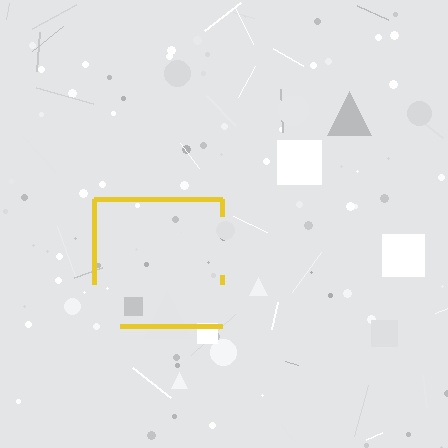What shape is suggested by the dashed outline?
The dashed outline suggests a square.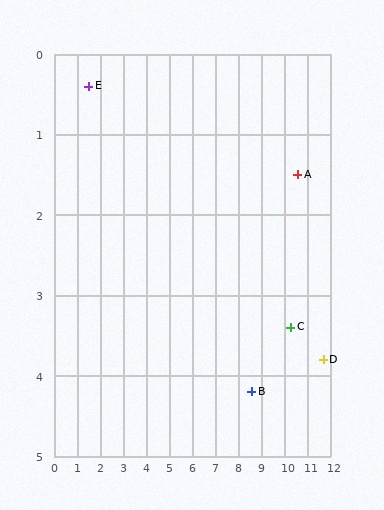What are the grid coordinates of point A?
Point A is at approximately (10.6, 1.5).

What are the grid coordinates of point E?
Point E is at approximately (1.5, 0.4).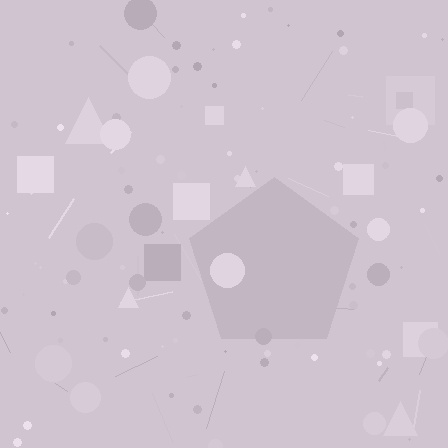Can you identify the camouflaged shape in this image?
The camouflaged shape is a pentagon.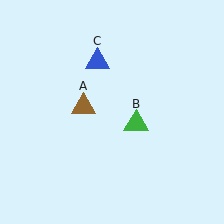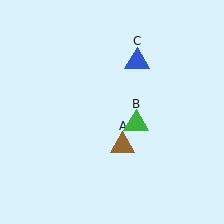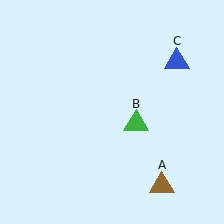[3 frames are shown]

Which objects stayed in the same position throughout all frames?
Green triangle (object B) remained stationary.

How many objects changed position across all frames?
2 objects changed position: brown triangle (object A), blue triangle (object C).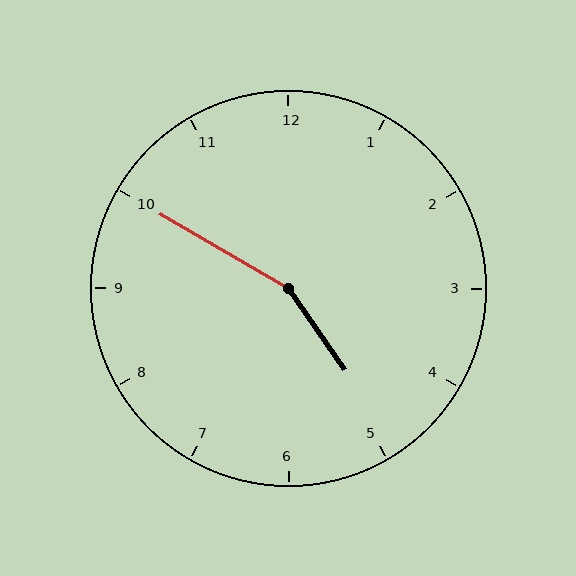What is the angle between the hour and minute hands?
Approximately 155 degrees.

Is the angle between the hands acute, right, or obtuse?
It is obtuse.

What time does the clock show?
4:50.